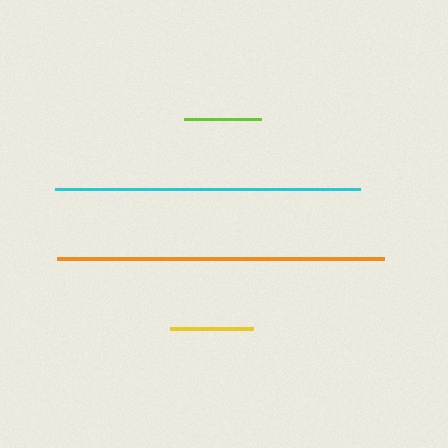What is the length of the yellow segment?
The yellow segment is approximately 83 pixels long.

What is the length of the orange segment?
The orange segment is approximately 326 pixels long.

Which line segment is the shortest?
The lime line is the shortest at approximately 77 pixels.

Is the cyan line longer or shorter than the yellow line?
The cyan line is longer than the yellow line.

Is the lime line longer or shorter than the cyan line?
The cyan line is longer than the lime line.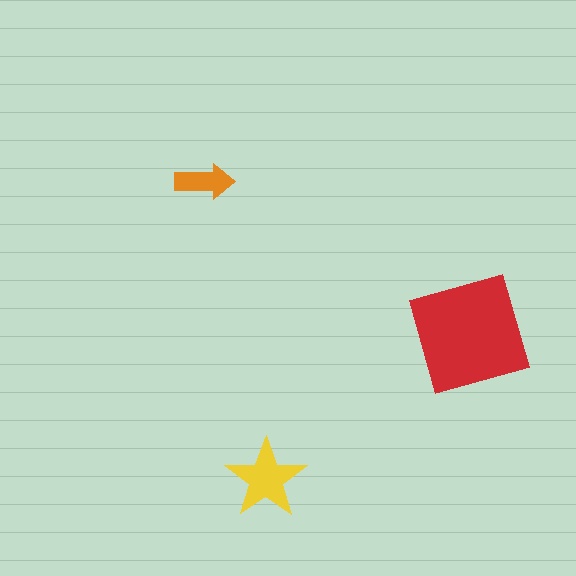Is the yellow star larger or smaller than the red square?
Smaller.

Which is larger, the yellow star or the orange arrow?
The yellow star.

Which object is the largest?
The red square.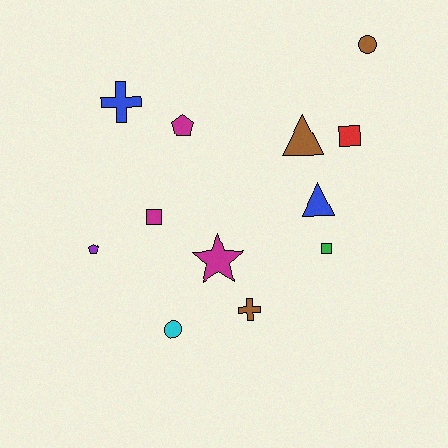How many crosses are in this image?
There are 2 crosses.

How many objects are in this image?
There are 12 objects.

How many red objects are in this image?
There is 1 red object.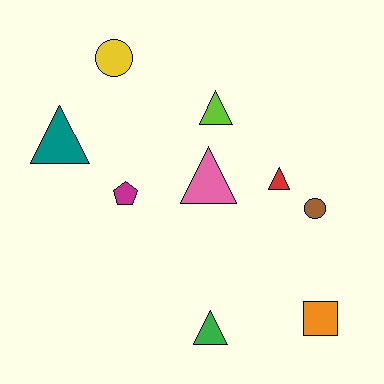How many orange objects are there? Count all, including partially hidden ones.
There is 1 orange object.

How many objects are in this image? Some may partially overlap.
There are 9 objects.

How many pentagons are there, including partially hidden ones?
There is 1 pentagon.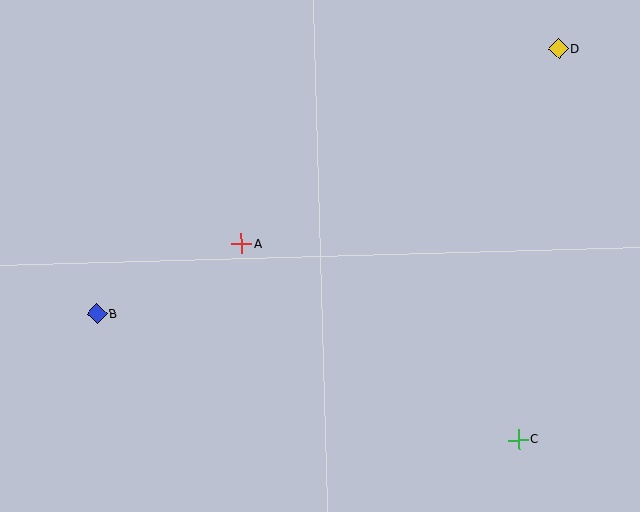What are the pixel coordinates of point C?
Point C is at (519, 440).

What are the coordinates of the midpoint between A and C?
The midpoint between A and C is at (380, 342).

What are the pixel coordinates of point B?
Point B is at (97, 314).